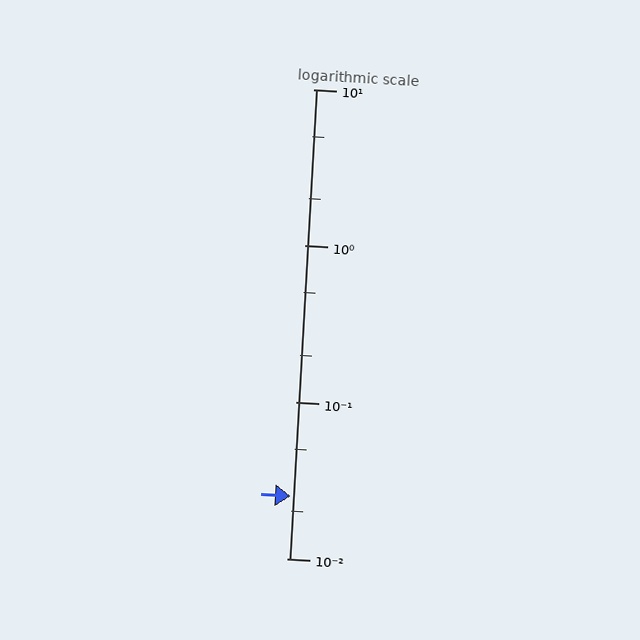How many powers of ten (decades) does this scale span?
The scale spans 3 decades, from 0.01 to 10.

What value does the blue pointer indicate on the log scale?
The pointer indicates approximately 0.025.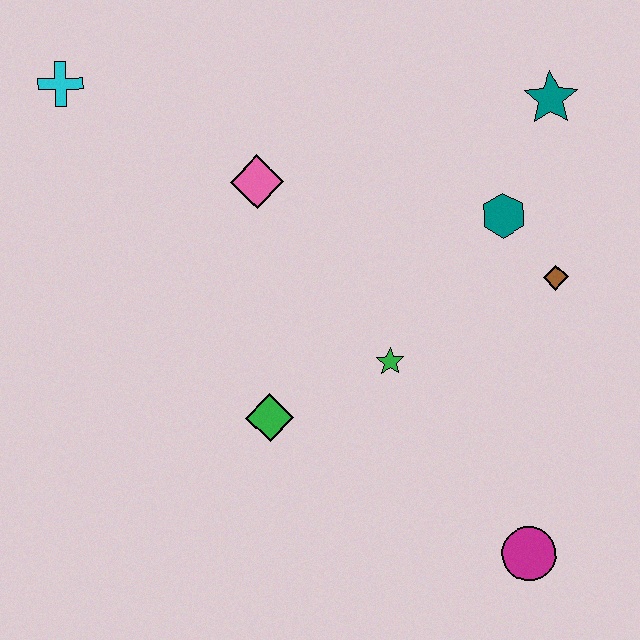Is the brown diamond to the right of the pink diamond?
Yes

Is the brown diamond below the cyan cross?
Yes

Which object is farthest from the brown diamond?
The cyan cross is farthest from the brown diamond.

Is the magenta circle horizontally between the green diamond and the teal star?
Yes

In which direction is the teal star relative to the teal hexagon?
The teal star is above the teal hexagon.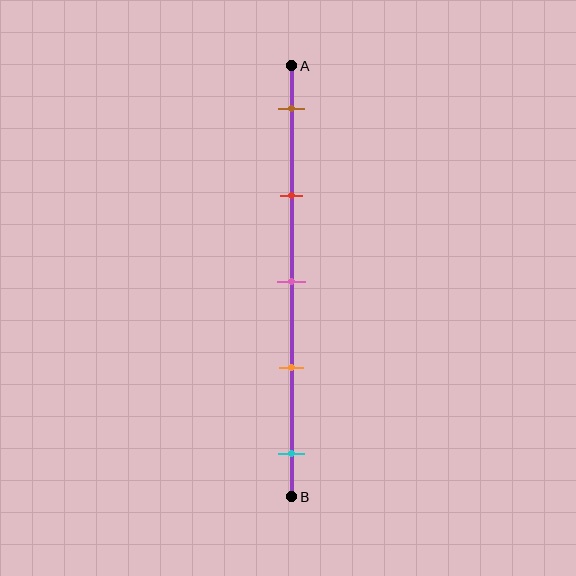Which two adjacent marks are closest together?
The pink and orange marks are the closest adjacent pair.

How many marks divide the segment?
There are 5 marks dividing the segment.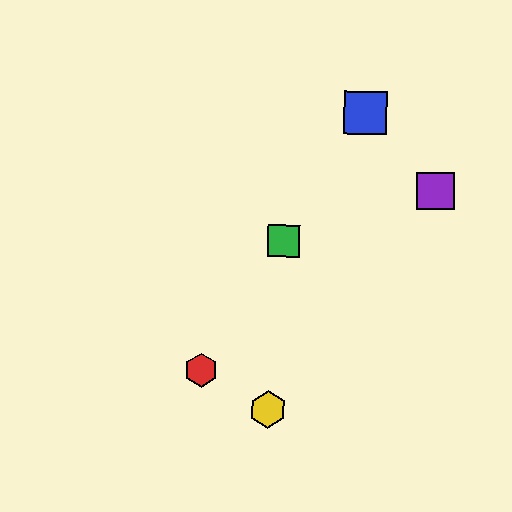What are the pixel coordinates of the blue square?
The blue square is at (365, 113).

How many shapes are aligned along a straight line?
3 shapes (the red hexagon, the blue square, the green square) are aligned along a straight line.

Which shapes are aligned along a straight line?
The red hexagon, the blue square, the green square are aligned along a straight line.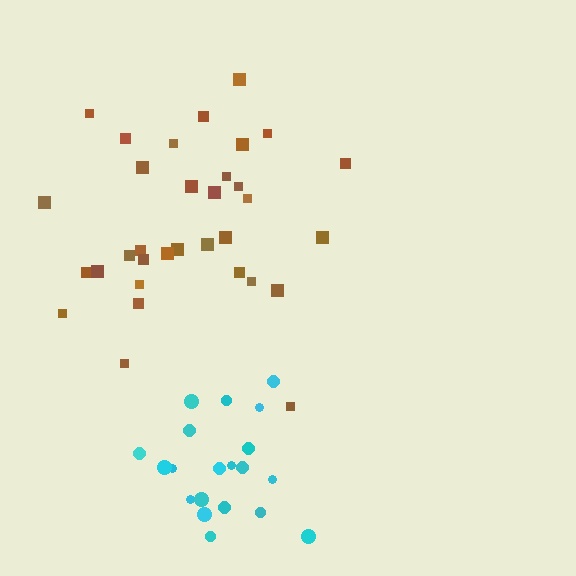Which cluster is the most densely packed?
Cyan.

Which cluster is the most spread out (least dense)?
Brown.